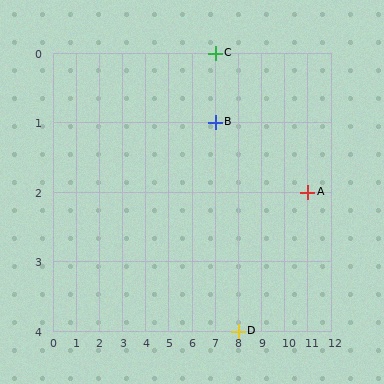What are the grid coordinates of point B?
Point B is at grid coordinates (7, 1).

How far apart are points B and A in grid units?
Points B and A are 4 columns and 1 row apart (about 4.1 grid units diagonally).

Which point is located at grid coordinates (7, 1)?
Point B is at (7, 1).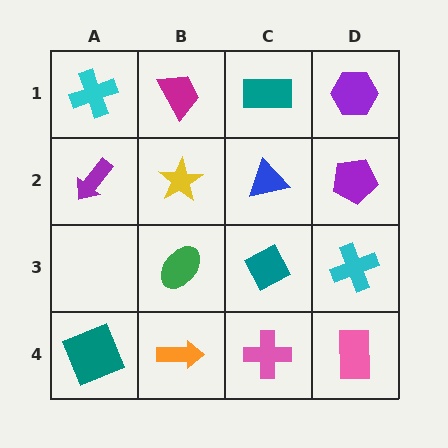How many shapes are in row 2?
4 shapes.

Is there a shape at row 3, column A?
No, that cell is empty.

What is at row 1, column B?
A magenta trapezoid.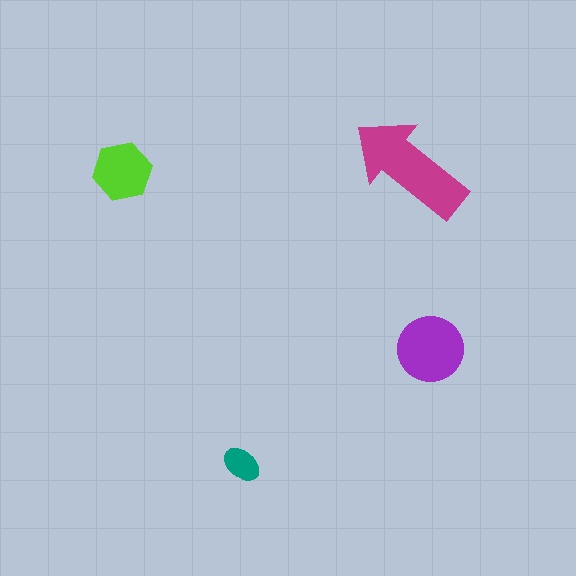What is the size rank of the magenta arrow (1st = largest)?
1st.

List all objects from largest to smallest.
The magenta arrow, the purple circle, the lime hexagon, the teal ellipse.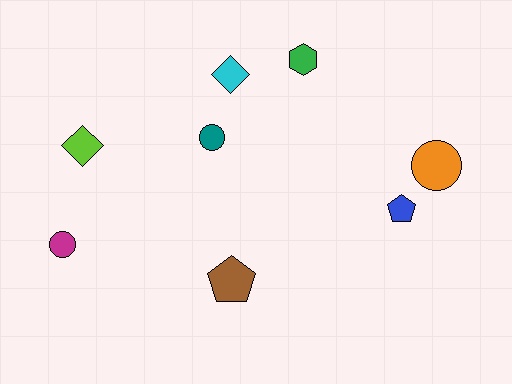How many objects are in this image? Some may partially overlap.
There are 8 objects.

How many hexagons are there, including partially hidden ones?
There is 1 hexagon.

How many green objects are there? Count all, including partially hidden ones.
There is 1 green object.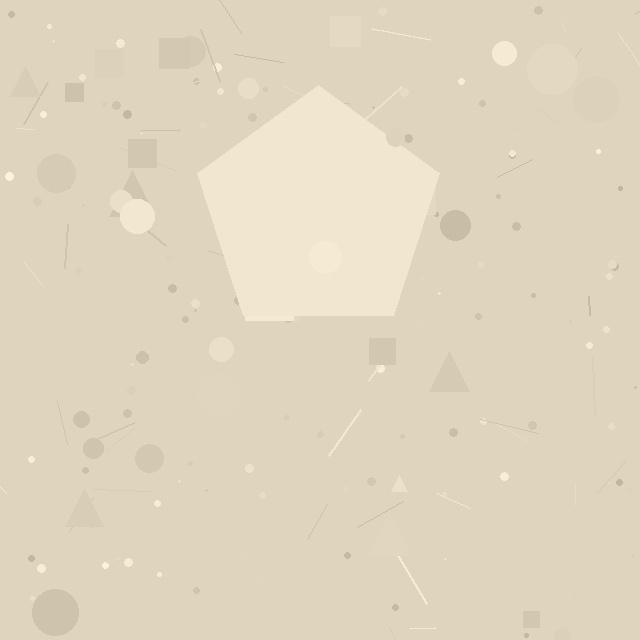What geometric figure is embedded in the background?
A pentagon is embedded in the background.